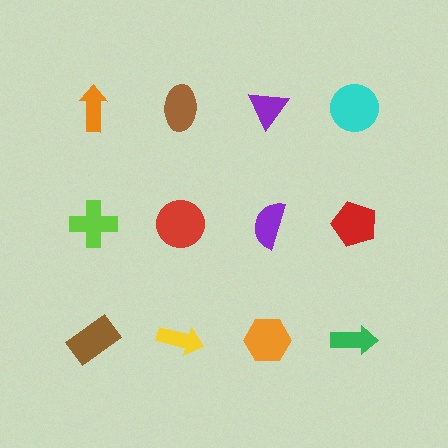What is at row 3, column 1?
A brown rectangle.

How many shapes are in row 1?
4 shapes.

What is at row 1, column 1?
An orange arrow.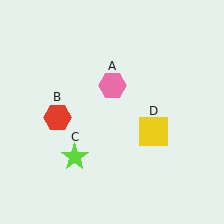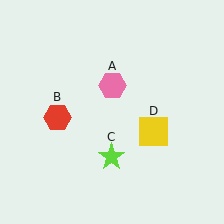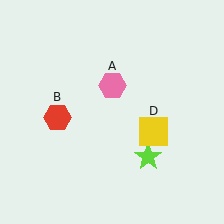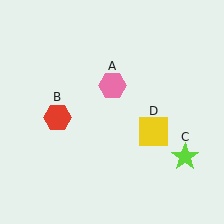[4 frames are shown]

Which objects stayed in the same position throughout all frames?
Pink hexagon (object A) and red hexagon (object B) and yellow square (object D) remained stationary.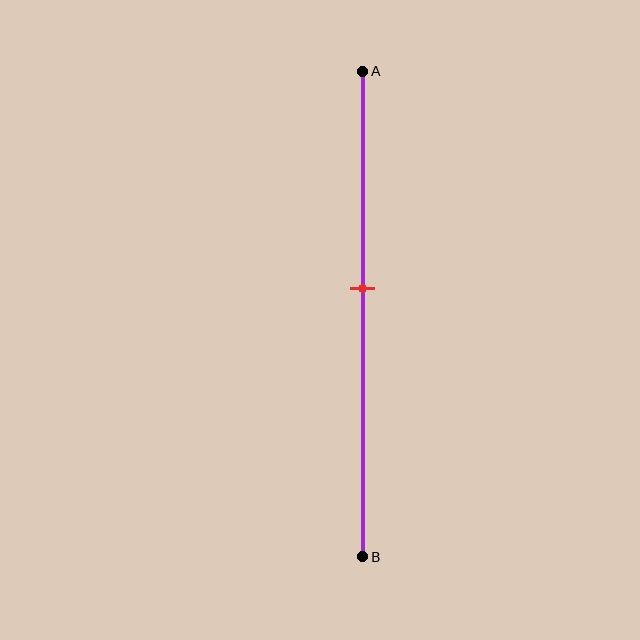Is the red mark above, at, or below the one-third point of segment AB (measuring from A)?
The red mark is below the one-third point of segment AB.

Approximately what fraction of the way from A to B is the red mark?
The red mark is approximately 45% of the way from A to B.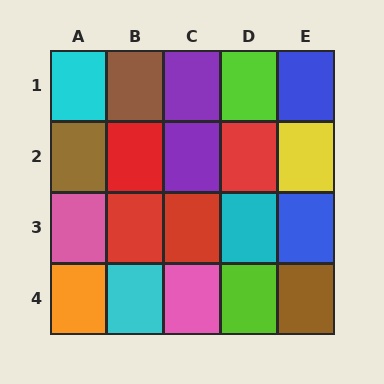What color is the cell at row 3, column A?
Pink.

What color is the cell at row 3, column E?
Blue.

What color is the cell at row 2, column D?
Red.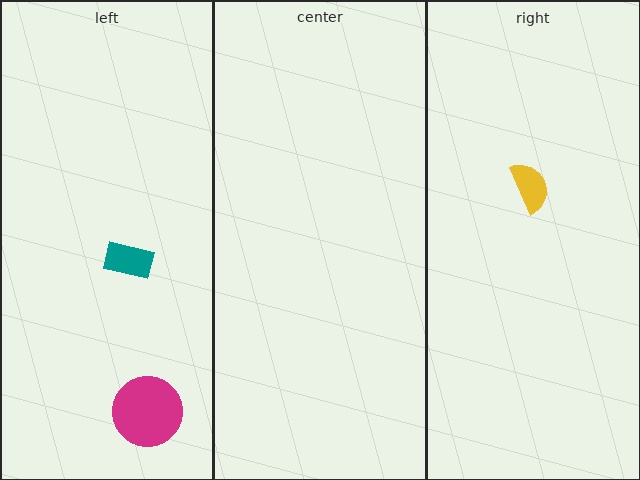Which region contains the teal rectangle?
The left region.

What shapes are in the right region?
The yellow semicircle.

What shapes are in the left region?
The teal rectangle, the magenta circle.